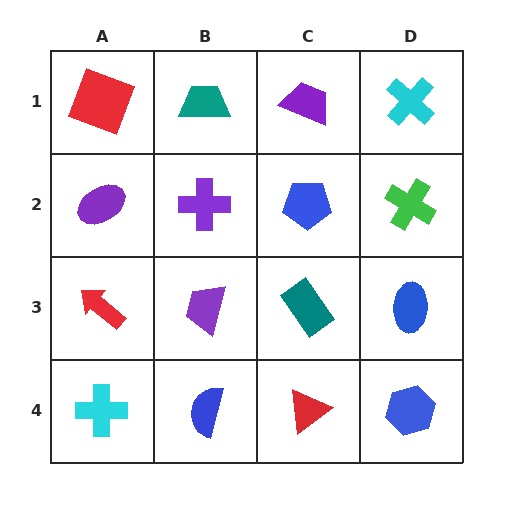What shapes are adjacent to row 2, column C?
A purple trapezoid (row 1, column C), a teal rectangle (row 3, column C), a purple cross (row 2, column B), a green cross (row 2, column D).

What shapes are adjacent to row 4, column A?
A red arrow (row 3, column A), a blue semicircle (row 4, column B).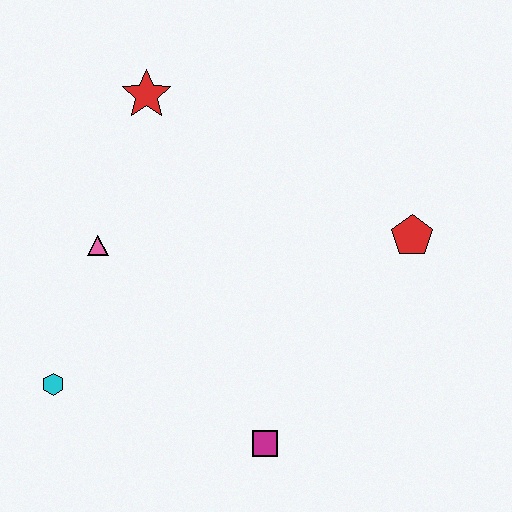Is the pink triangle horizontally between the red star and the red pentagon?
No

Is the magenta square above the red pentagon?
No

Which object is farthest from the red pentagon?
The cyan hexagon is farthest from the red pentagon.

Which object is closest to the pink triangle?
The cyan hexagon is closest to the pink triangle.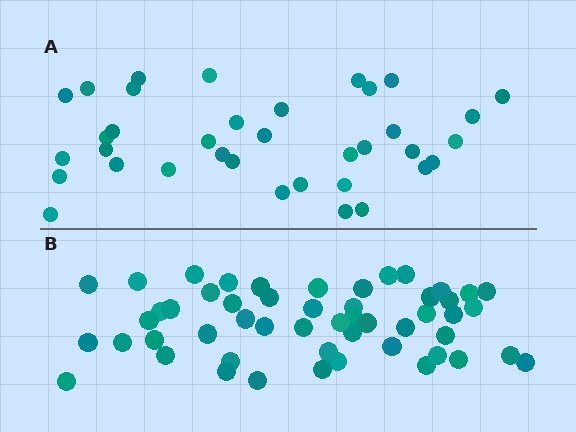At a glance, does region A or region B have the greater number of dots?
Region B (the bottom region) has more dots.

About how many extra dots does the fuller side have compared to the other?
Region B has approximately 15 more dots than region A.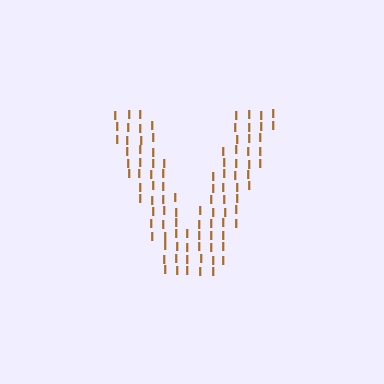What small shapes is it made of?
It is made of small letter I's.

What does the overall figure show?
The overall figure shows the letter V.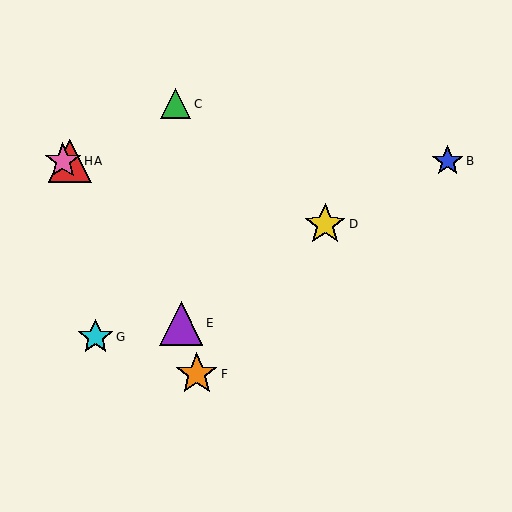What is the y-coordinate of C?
Object C is at y≈104.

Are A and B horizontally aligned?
Yes, both are at y≈161.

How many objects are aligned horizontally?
3 objects (A, B, H) are aligned horizontally.